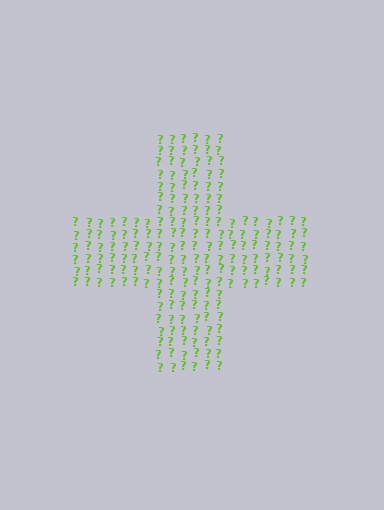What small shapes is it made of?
It is made of small question marks.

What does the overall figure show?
The overall figure shows a cross.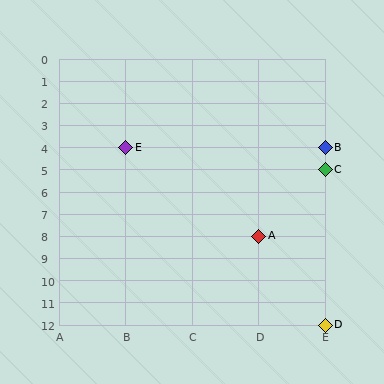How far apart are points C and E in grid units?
Points C and E are 3 columns and 1 row apart (about 3.2 grid units diagonally).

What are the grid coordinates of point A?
Point A is at grid coordinates (D, 8).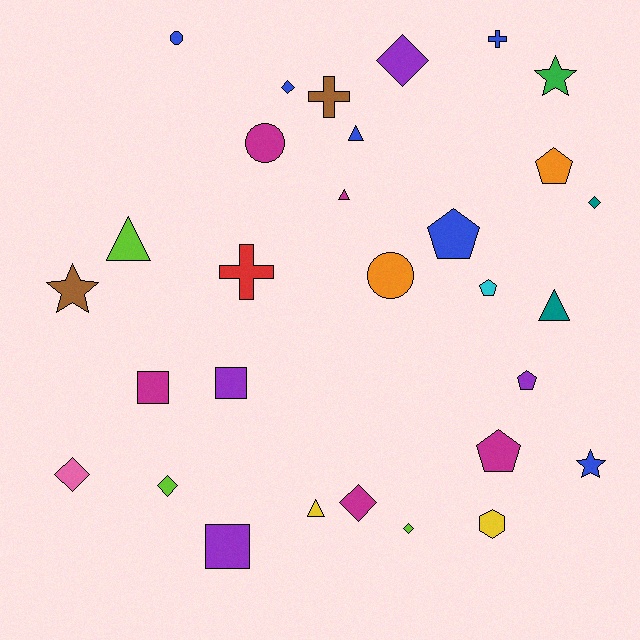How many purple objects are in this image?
There are 4 purple objects.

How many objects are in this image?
There are 30 objects.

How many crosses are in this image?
There are 3 crosses.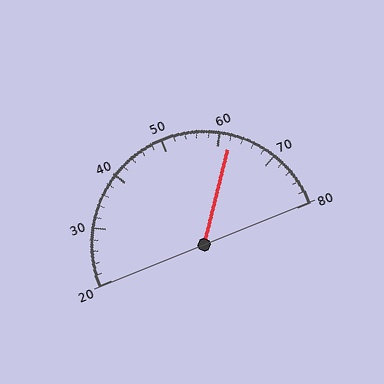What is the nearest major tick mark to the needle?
The nearest major tick mark is 60.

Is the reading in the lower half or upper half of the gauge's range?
The reading is in the upper half of the range (20 to 80).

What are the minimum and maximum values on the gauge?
The gauge ranges from 20 to 80.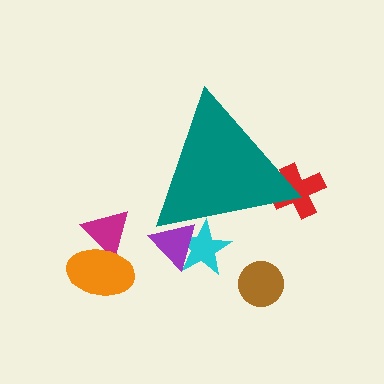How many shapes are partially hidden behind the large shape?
3 shapes are partially hidden.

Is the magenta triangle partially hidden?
No, the magenta triangle is fully visible.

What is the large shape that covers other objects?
A teal triangle.